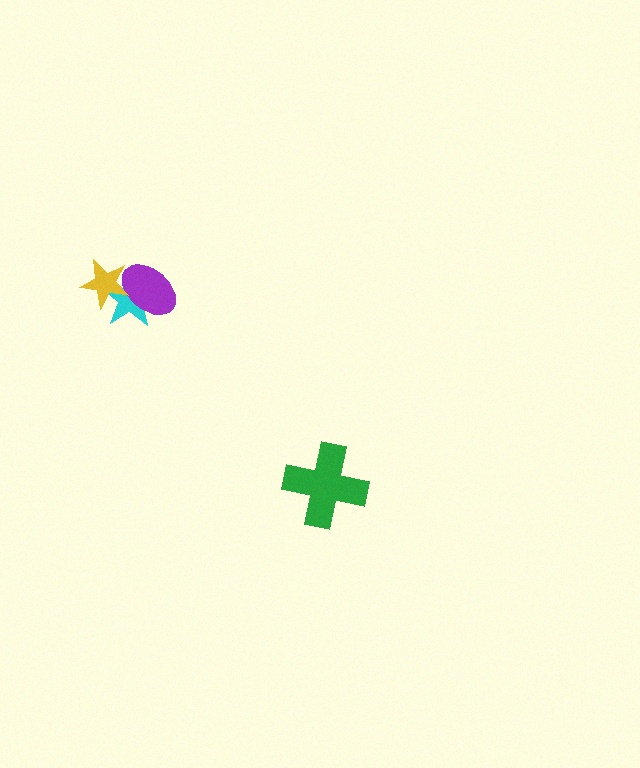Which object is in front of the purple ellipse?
The yellow star is in front of the purple ellipse.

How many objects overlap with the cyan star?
2 objects overlap with the cyan star.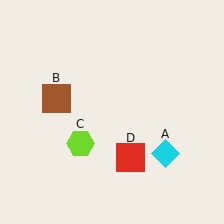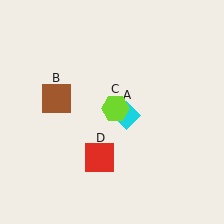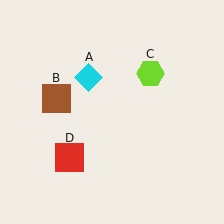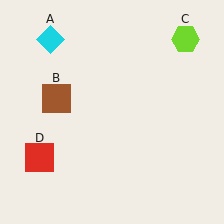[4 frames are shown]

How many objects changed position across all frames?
3 objects changed position: cyan diamond (object A), lime hexagon (object C), red square (object D).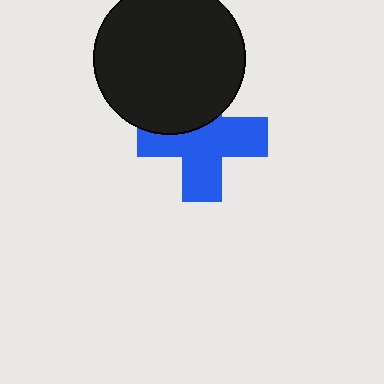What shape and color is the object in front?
The object in front is a black circle.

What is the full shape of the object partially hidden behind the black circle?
The partially hidden object is a blue cross.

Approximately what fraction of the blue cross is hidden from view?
Roughly 33% of the blue cross is hidden behind the black circle.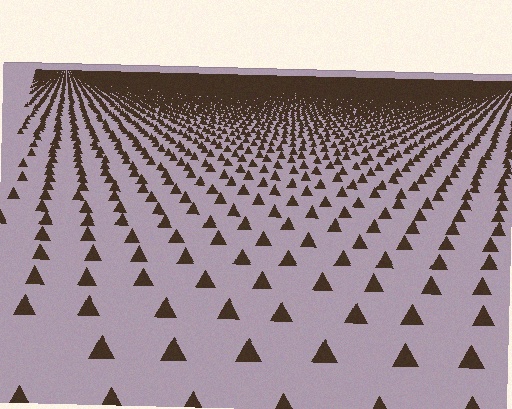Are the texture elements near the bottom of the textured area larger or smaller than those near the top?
Larger. Near the bottom, elements are closer to the viewer and appear at a bigger on-screen size.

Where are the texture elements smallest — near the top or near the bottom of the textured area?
Near the top.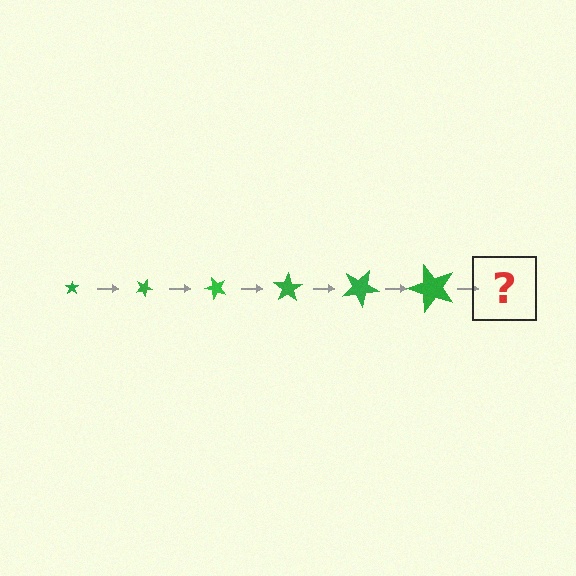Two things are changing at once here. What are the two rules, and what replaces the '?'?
The two rules are that the star grows larger each step and it rotates 25 degrees each step. The '?' should be a star, larger than the previous one and rotated 150 degrees from the start.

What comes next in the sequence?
The next element should be a star, larger than the previous one and rotated 150 degrees from the start.